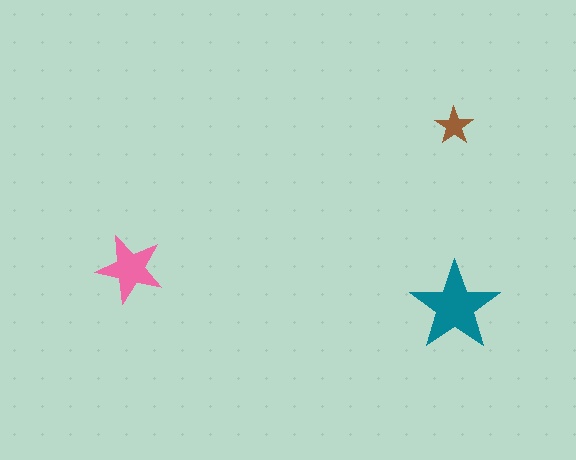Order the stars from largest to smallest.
the teal one, the pink one, the brown one.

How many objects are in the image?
There are 3 objects in the image.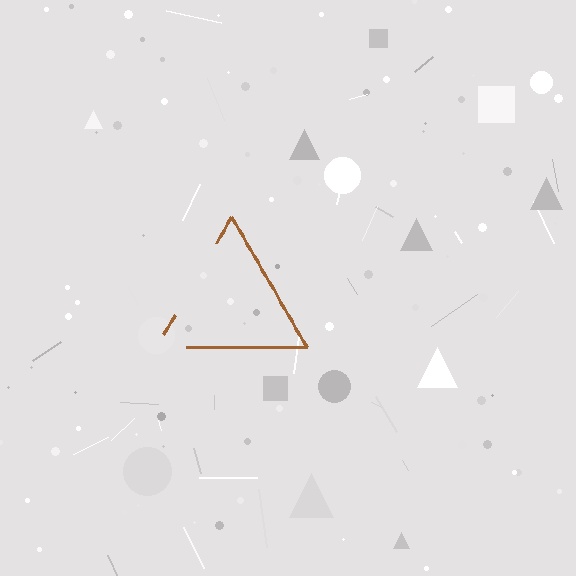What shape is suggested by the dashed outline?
The dashed outline suggests a triangle.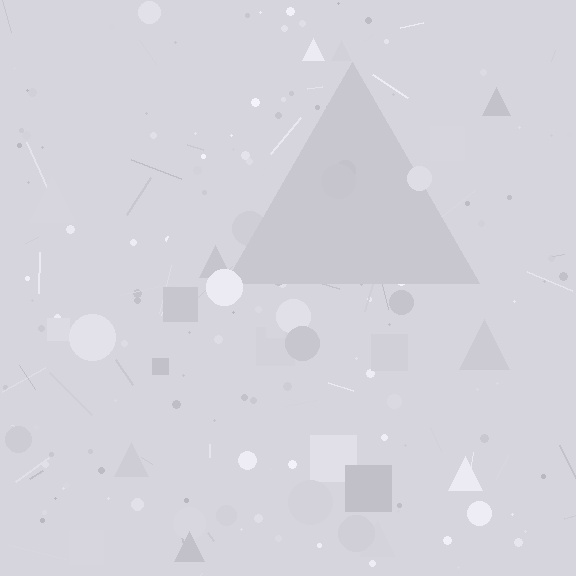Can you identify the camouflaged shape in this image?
The camouflaged shape is a triangle.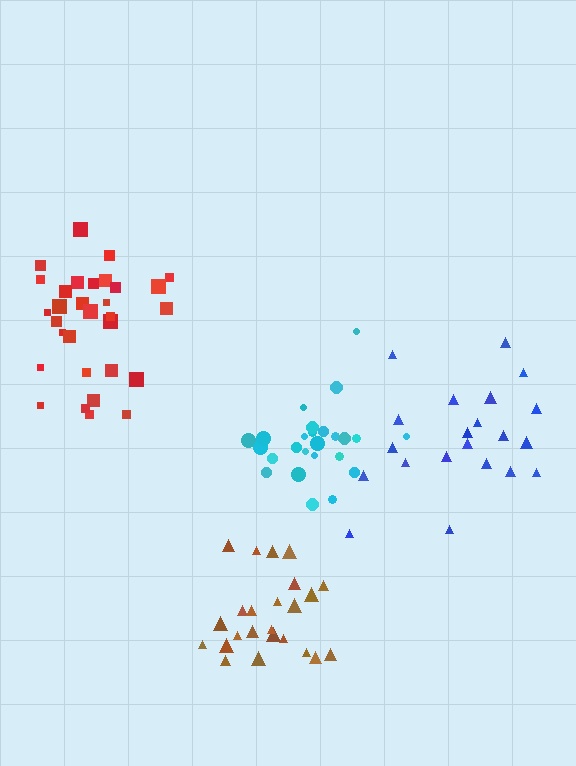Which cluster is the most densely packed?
Brown.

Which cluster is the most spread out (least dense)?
Blue.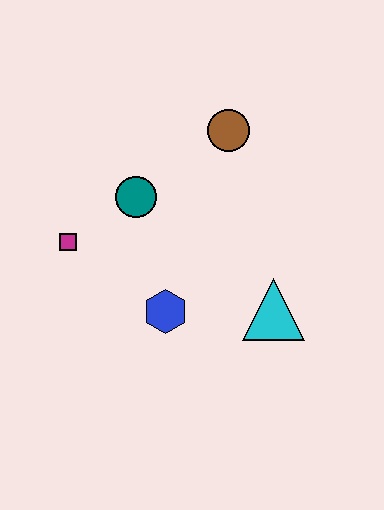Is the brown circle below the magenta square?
No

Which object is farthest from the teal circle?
The cyan triangle is farthest from the teal circle.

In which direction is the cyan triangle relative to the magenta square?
The cyan triangle is to the right of the magenta square.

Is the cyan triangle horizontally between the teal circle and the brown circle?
No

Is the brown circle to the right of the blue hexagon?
Yes